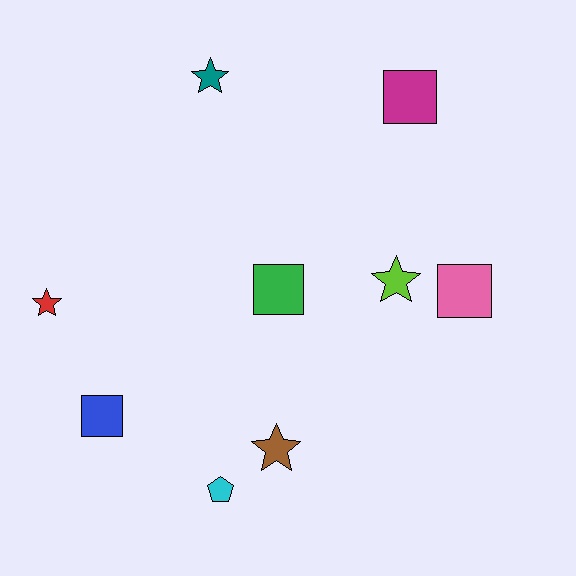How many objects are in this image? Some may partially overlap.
There are 9 objects.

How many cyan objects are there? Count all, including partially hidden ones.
There is 1 cyan object.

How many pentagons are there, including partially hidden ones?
There is 1 pentagon.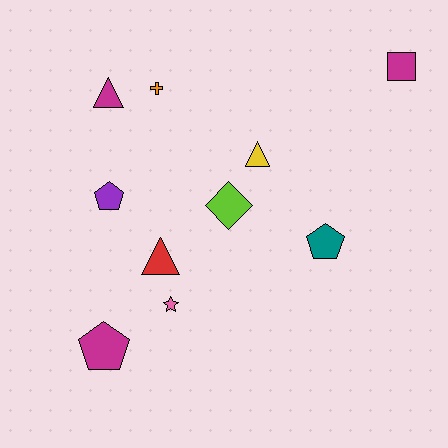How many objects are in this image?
There are 10 objects.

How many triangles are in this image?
There are 3 triangles.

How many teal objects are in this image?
There is 1 teal object.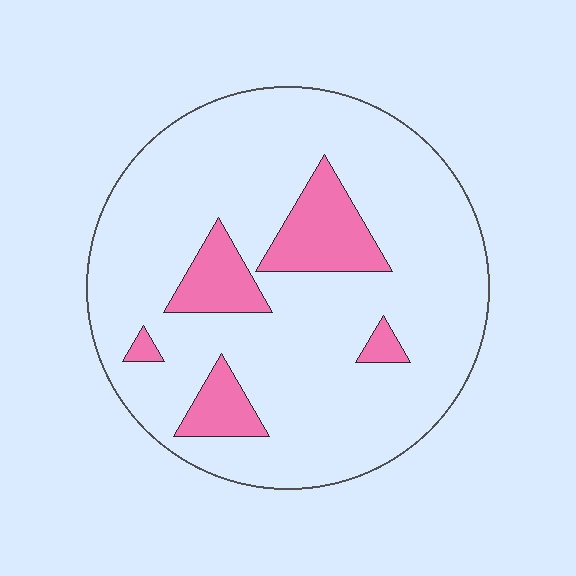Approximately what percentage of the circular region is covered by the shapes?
Approximately 15%.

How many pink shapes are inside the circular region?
5.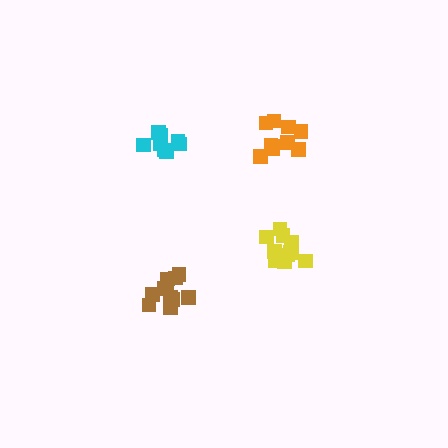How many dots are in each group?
Group 1: 11 dots, Group 2: 13 dots, Group 3: 8 dots, Group 4: 10 dots (42 total).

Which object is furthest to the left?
The cyan cluster is leftmost.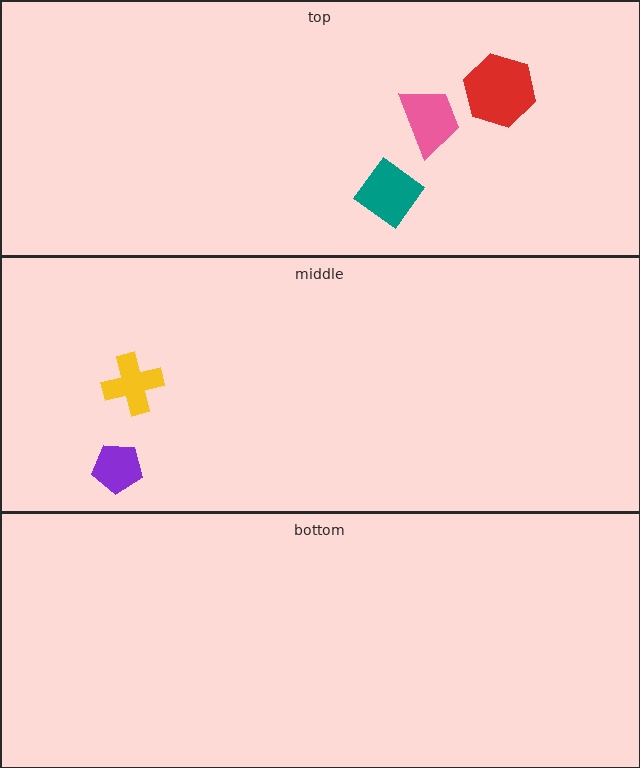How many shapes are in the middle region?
2.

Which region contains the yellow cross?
The middle region.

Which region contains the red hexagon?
The top region.